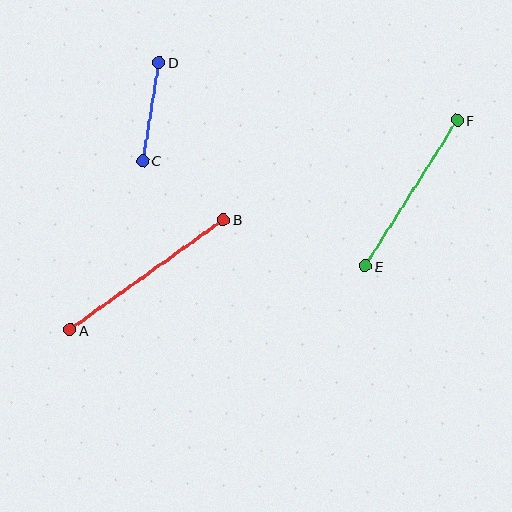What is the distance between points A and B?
The distance is approximately 189 pixels.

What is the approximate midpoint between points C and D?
The midpoint is at approximately (151, 111) pixels.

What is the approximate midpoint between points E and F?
The midpoint is at approximately (411, 193) pixels.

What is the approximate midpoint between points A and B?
The midpoint is at approximately (147, 275) pixels.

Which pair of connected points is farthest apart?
Points A and B are farthest apart.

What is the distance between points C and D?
The distance is approximately 100 pixels.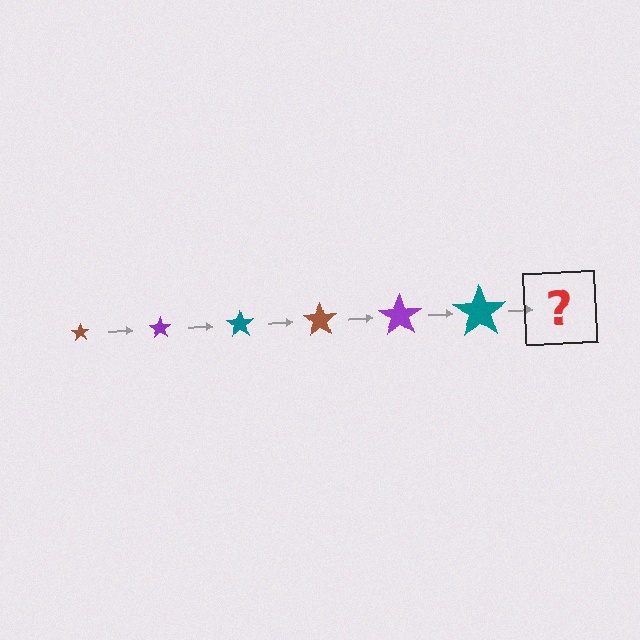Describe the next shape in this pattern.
It should be a brown star, larger than the previous one.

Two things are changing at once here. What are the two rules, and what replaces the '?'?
The two rules are that the star grows larger each step and the color cycles through brown, purple, and teal. The '?' should be a brown star, larger than the previous one.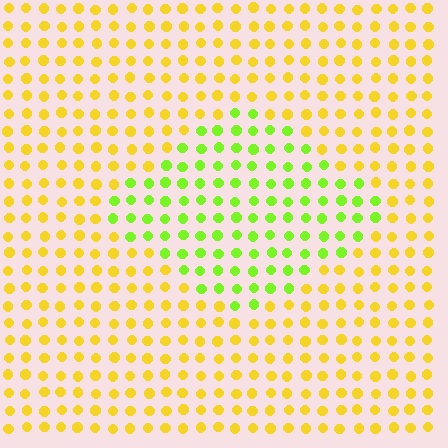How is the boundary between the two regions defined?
The boundary is defined purely by a slight shift in hue (about 45 degrees). Spacing, size, and orientation are identical on both sides.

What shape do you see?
I see a diamond.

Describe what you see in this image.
The image is filled with small yellow elements in a uniform arrangement. A diamond-shaped region is visible where the elements are tinted to a slightly different hue, forming a subtle color boundary.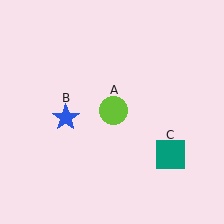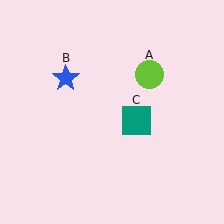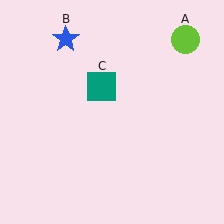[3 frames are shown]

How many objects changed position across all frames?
3 objects changed position: lime circle (object A), blue star (object B), teal square (object C).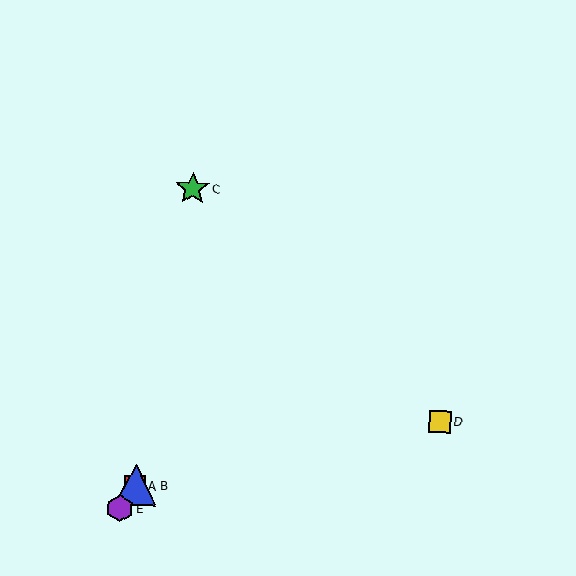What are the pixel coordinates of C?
Object C is at (192, 189).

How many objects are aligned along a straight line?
3 objects (A, B, E) are aligned along a straight line.